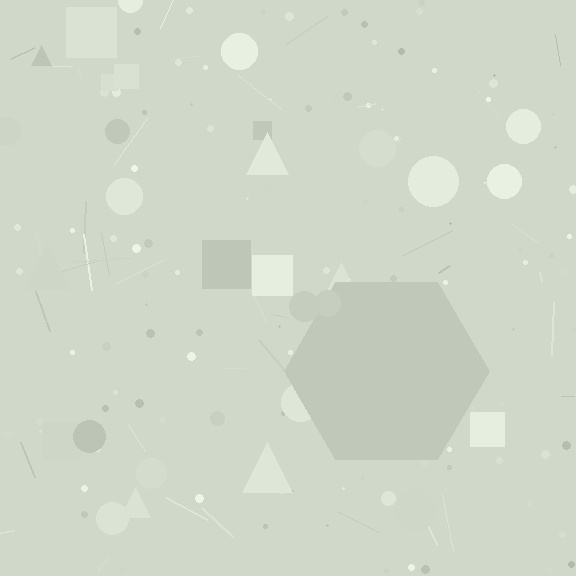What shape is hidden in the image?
A hexagon is hidden in the image.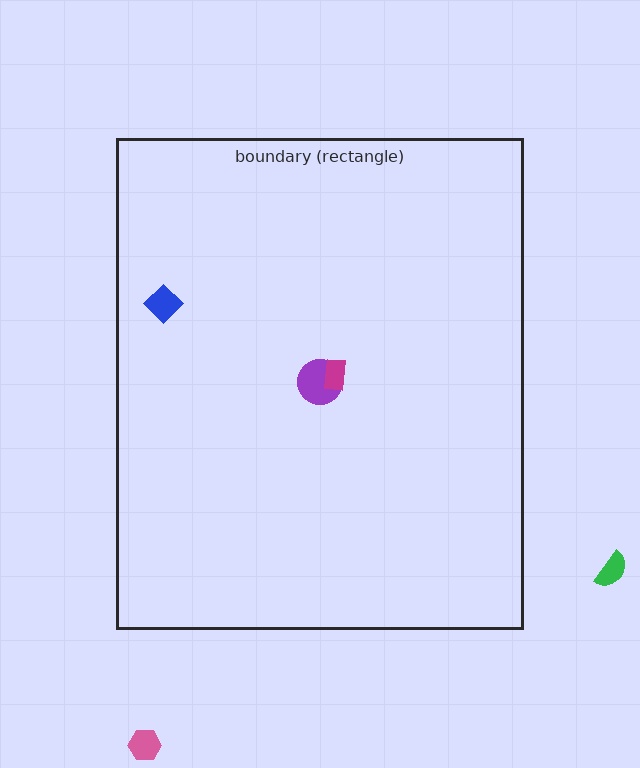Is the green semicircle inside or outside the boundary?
Outside.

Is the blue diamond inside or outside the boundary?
Inside.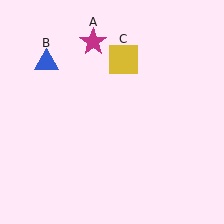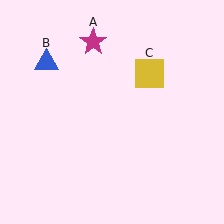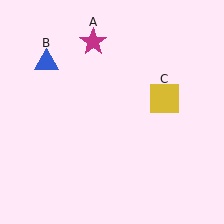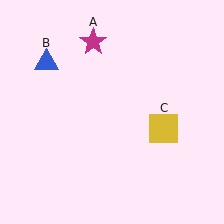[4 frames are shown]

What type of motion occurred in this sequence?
The yellow square (object C) rotated clockwise around the center of the scene.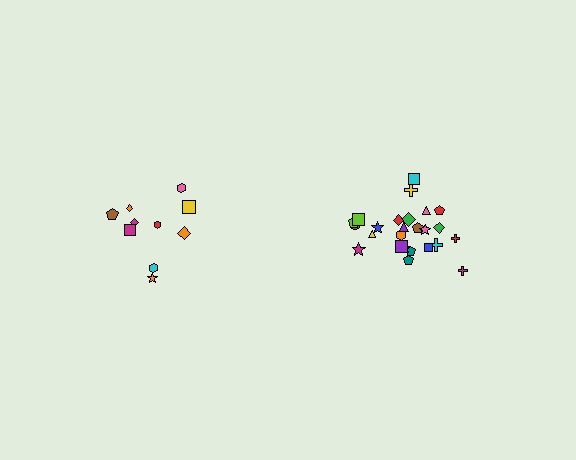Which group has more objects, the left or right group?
The right group.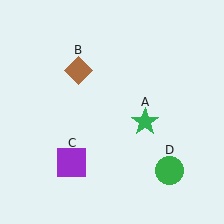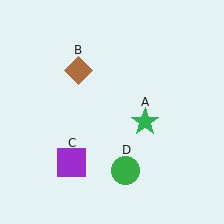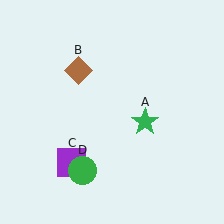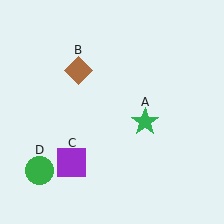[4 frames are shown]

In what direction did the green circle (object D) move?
The green circle (object D) moved left.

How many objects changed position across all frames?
1 object changed position: green circle (object D).